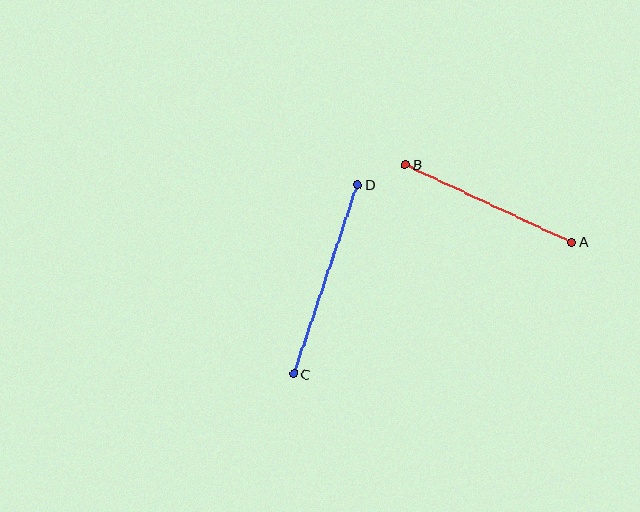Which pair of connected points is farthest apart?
Points C and D are farthest apart.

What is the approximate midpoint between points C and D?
The midpoint is at approximately (326, 279) pixels.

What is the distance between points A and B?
The distance is approximately 183 pixels.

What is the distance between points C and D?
The distance is approximately 200 pixels.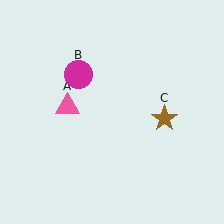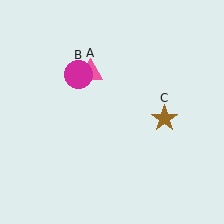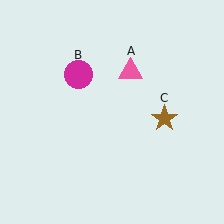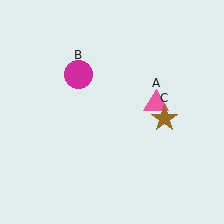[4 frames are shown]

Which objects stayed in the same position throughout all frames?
Magenta circle (object B) and brown star (object C) remained stationary.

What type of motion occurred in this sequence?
The pink triangle (object A) rotated clockwise around the center of the scene.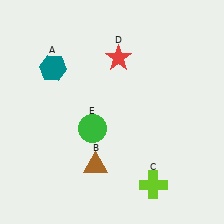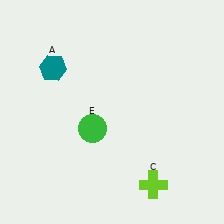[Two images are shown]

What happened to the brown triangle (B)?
The brown triangle (B) was removed in Image 2. It was in the bottom-left area of Image 1.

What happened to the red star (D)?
The red star (D) was removed in Image 2. It was in the top-right area of Image 1.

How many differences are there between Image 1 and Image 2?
There are 2 differences between the two images.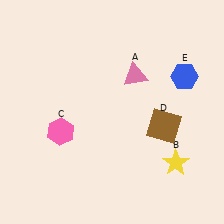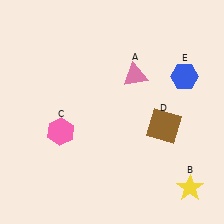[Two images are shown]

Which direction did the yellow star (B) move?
The yellow star (B) moved down.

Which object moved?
The yellow star (B) moved down.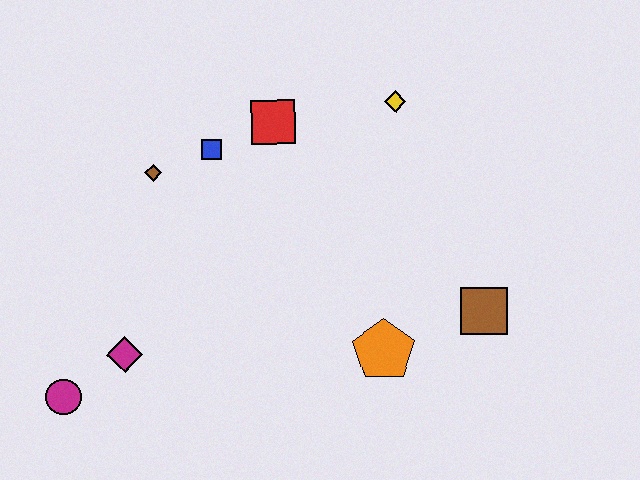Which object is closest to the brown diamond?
The blue square is closest to the brown diamond.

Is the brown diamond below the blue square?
Yes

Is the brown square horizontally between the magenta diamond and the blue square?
No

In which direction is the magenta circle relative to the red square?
The magenta circle is below the red square.